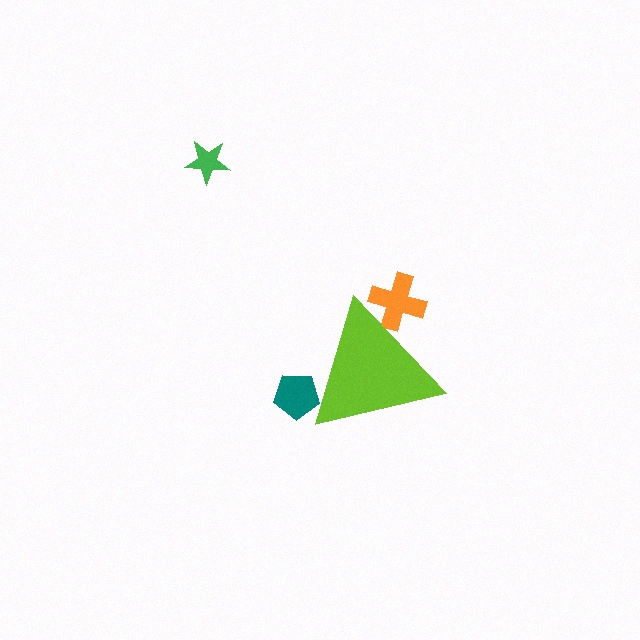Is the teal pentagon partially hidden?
Yes, the teal pentagon is partially hidden behind the lime triangle.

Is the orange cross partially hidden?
Yes, the orange cross is partially hidden behind the lime triangle.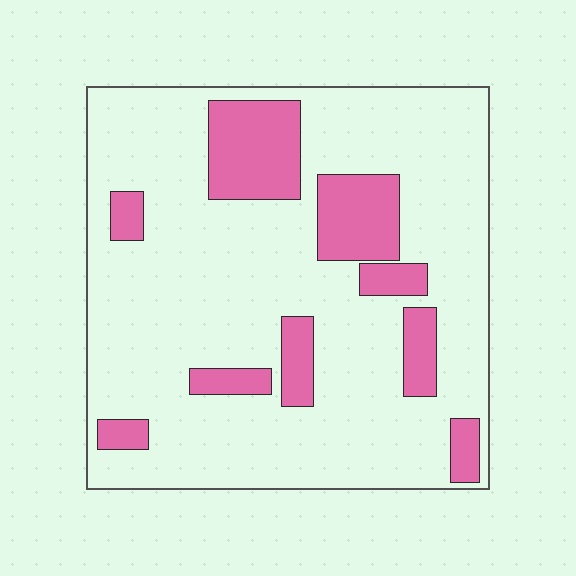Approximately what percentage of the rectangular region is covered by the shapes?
Approximately 20%.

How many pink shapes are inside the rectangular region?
9.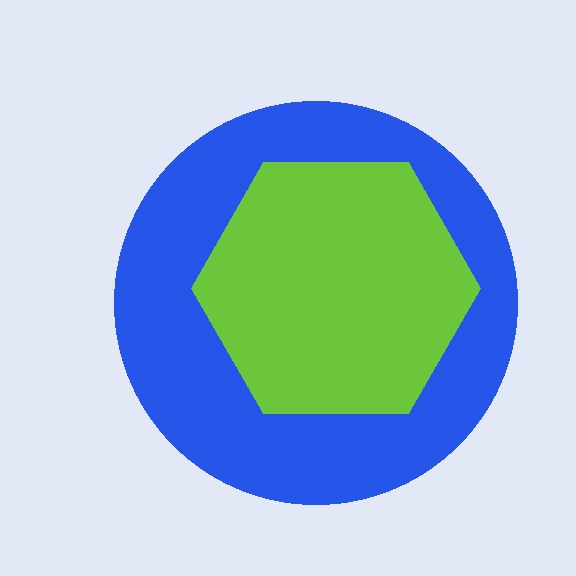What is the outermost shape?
The blue circle.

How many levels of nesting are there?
2.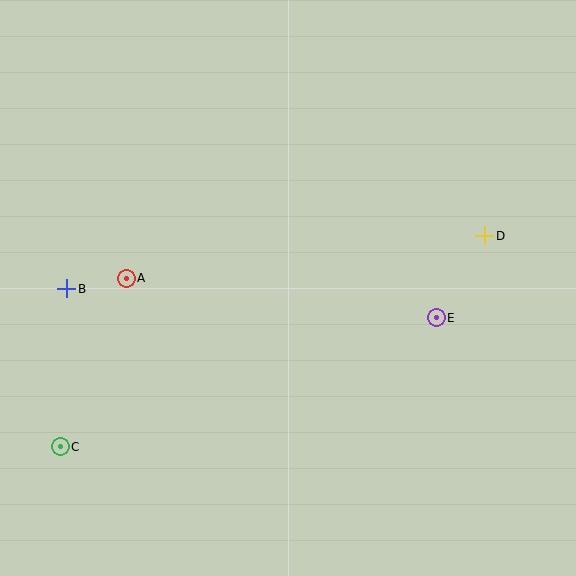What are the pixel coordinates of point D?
Point D is at (485, 236).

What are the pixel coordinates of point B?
Point B is at (67, 289).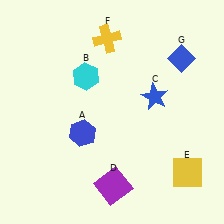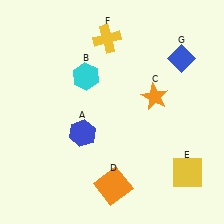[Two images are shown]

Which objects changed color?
C changed from blue to orange. D changed from purple to orange.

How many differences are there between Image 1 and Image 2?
There are 2 differences between the two images.